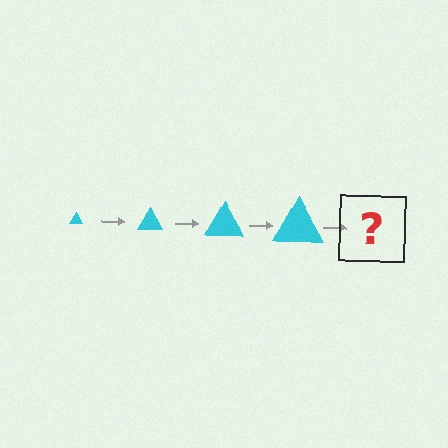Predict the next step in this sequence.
The next step is a cyan triangle, larger than the previous one.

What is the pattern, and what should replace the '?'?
The pattern is that the triangle gets progressively larger each step. The '?' should be a cyan triangle, larger than the previous one.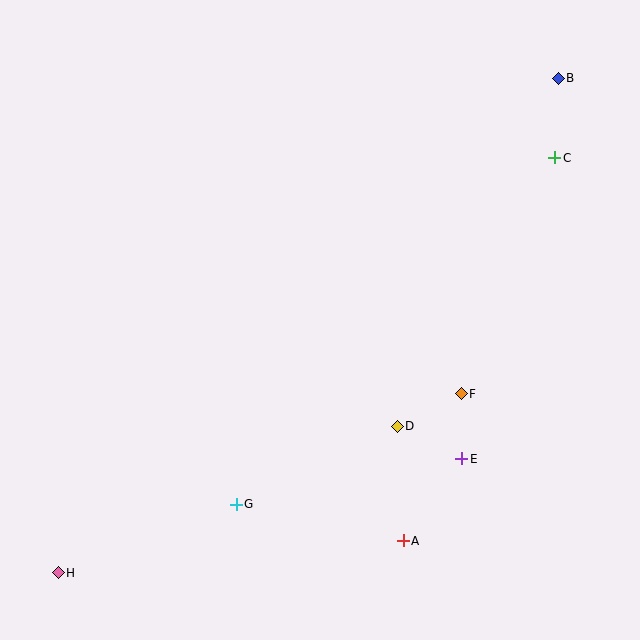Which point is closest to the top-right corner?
Point B is closest to the top-right corner.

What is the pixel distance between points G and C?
The distance between G and C is 471 pixels.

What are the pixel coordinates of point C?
Point C is at (555, 158).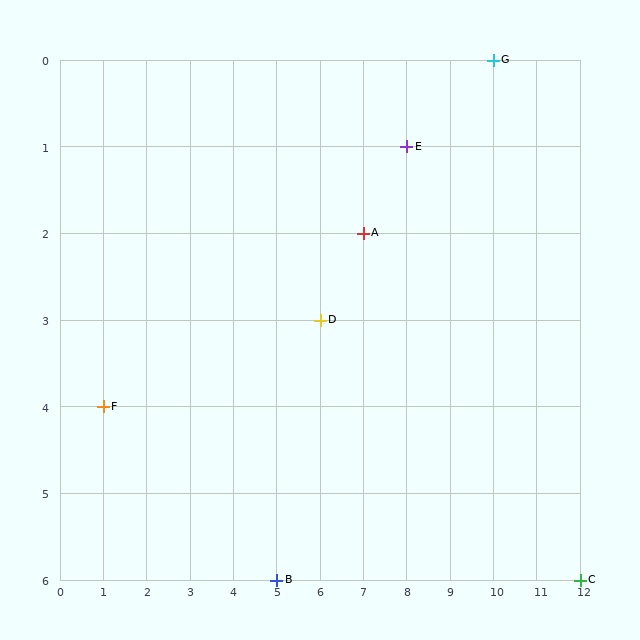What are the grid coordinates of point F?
Point F is at grid coordinates (1, 4).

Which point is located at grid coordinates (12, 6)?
Point C is at (12, 6).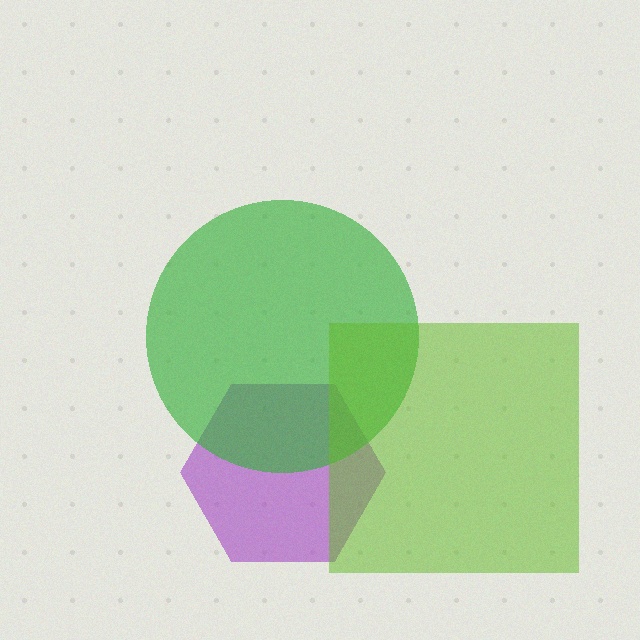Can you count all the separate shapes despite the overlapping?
Yes, there are 3 separate shapes.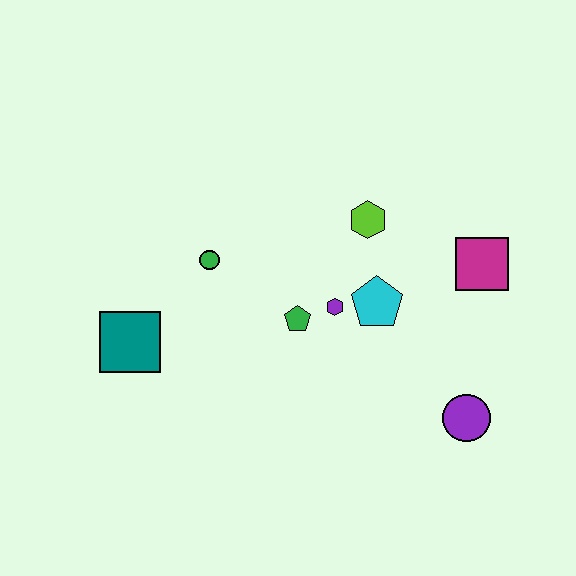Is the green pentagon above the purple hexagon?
No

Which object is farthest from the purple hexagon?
The teal square is farthest from the purple hexagon.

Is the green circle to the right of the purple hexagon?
No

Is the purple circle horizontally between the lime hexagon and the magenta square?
Yes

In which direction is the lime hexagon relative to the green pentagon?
The lime hexagon is above the green pentagon.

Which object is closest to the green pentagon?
The purple hexagon is closest to the green pentagon.